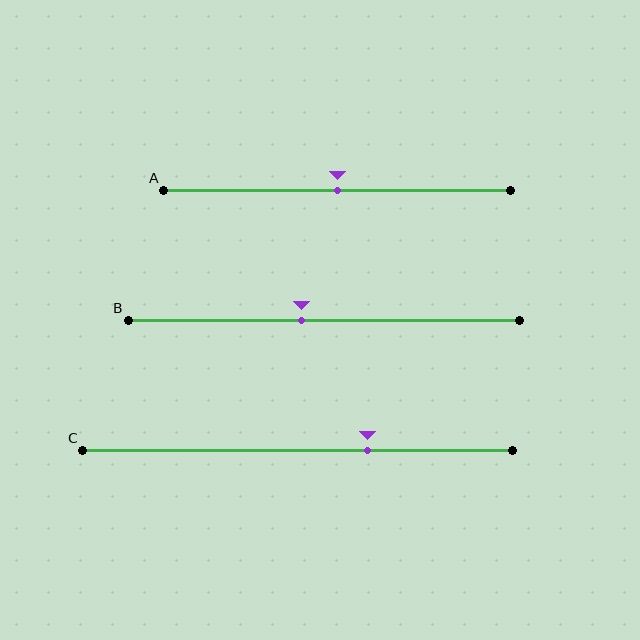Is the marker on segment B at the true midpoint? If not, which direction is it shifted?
No, the marker on segment B is shifted to the left by about 6% of the segment length.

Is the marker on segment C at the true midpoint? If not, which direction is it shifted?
No, the marker on segment C is shifted to the right by about 16% of the segment length.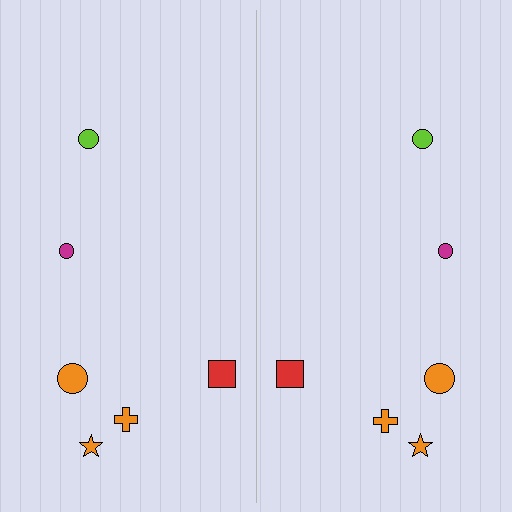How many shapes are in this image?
There are 12 shapes in this image.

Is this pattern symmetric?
Yes, this pattern has bilateral (reflection) symmetry.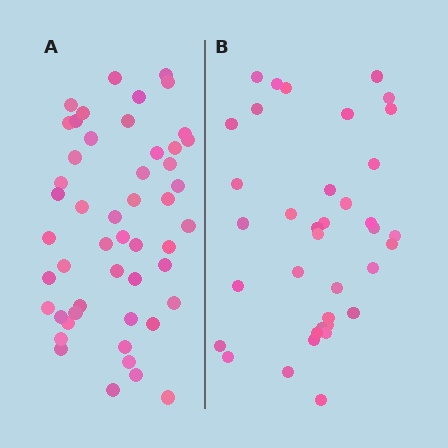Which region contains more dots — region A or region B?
Region A (the left region) has more dots.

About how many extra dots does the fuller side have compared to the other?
Region A has approximately 15 more dots than region B.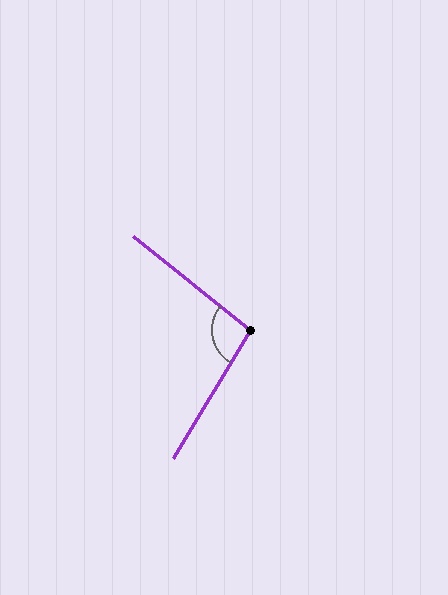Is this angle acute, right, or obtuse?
It is obtuse.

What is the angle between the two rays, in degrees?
Approximately 97 degrees.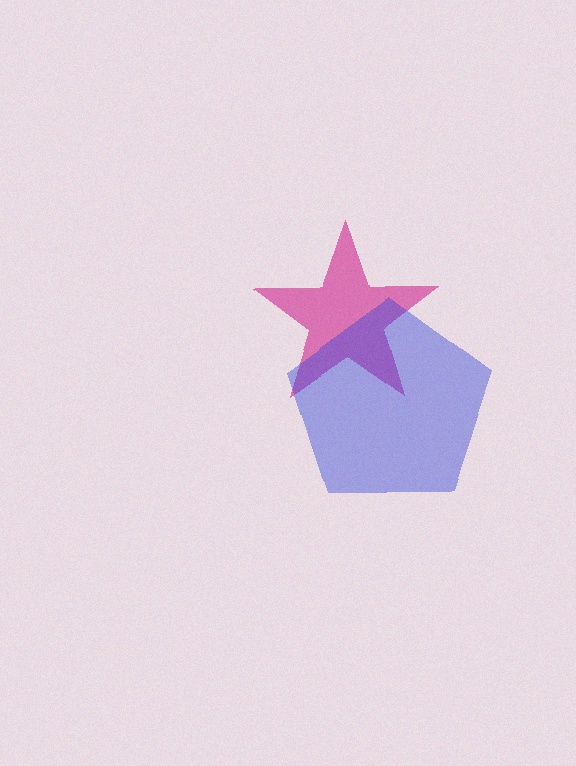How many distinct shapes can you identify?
There are 2 distinct shapes: a magenta star, a blue pentagon.